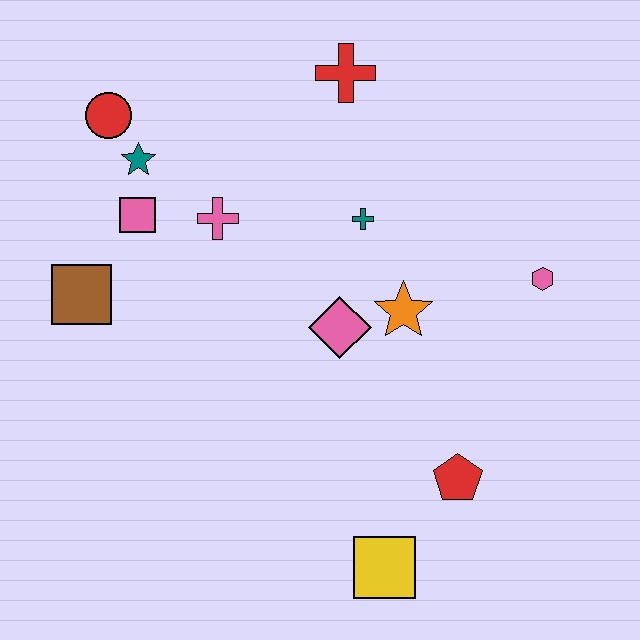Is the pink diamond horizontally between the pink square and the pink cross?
No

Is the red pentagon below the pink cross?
Yes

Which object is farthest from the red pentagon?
The red circle is farthest from the red pentagon.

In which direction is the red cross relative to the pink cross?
The red cross is above the pink cross.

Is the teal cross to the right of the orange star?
No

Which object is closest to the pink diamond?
The orange star is closest to the pink diamond.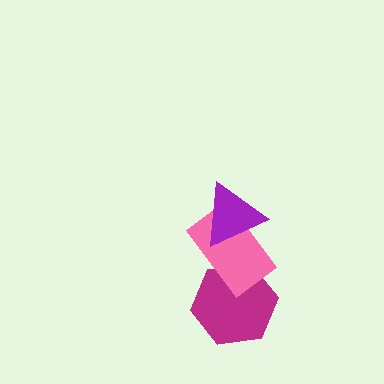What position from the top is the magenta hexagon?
The magenta hexagon is 3rd from the top.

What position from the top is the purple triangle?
The purple triangle is 1st from the top.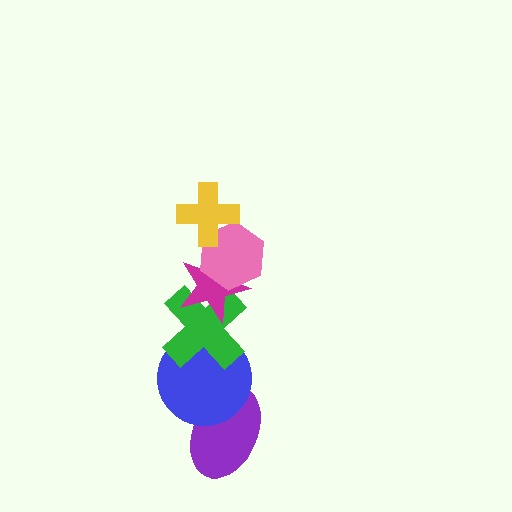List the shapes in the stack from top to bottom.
From top to bottom: the yellow cross, the pink hexagon, the magenta star, the green cross, the blue circle, the purple ellipse.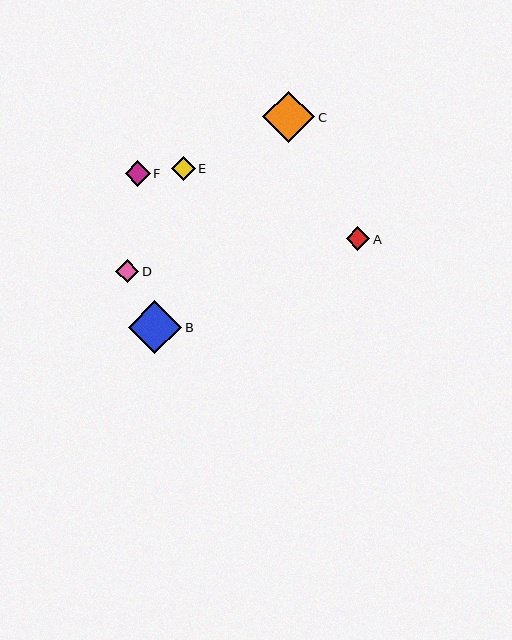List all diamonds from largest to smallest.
From largest to smallest: B, C, F, E, A, D.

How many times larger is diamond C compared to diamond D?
Diamond C is approximately 2.3 times the size of diamond D.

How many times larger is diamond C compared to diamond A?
Diamond C is approximately 2.2 times the size of diamond A.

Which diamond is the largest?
Diamond B is the largest with a size of approximately 53 pixels.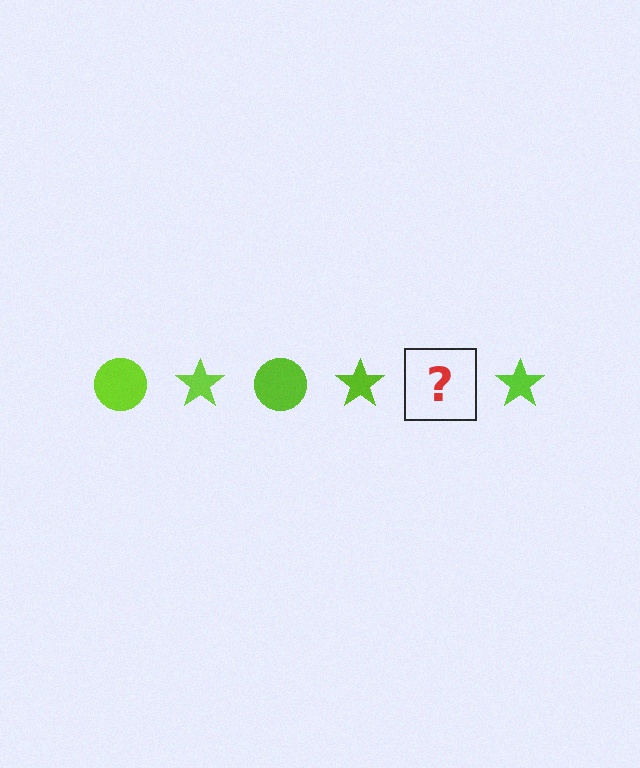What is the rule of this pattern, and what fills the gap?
The rule is that the pattern cycles through circle, star shapes in lime. The gap should be filled with a lime circle.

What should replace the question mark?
The question mark should be replaced with a lime circle.